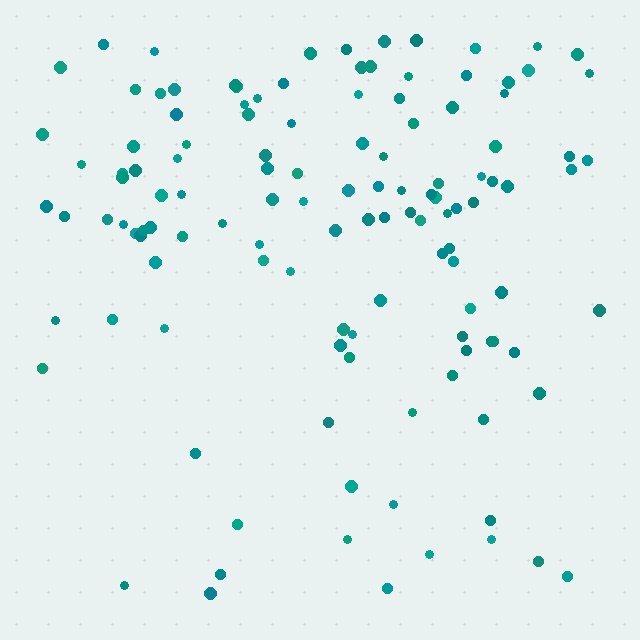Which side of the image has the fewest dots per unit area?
The bottom.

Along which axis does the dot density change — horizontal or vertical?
Vertical.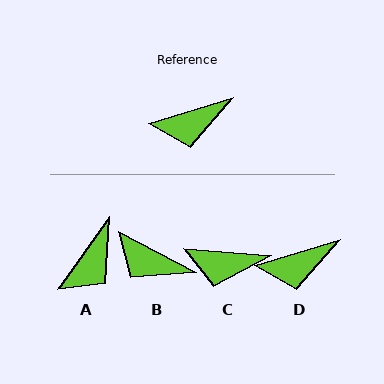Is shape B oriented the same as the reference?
No, it is off by about 45 degrees.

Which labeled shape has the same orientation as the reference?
D.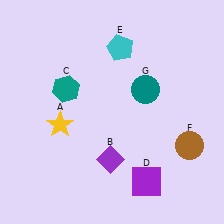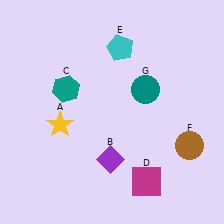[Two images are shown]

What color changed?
The square (D) changed from purple in Image 1 to magenta in Image 2.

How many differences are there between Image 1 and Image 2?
There is 1 difference between the two images.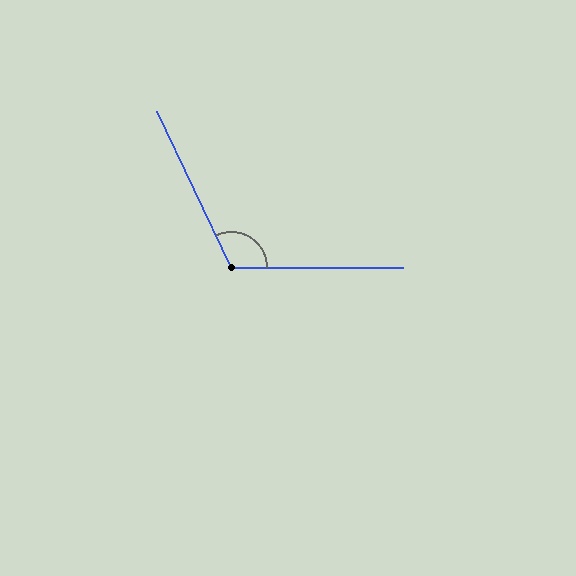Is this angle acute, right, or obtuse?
It is obtuse.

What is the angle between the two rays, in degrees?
Approximately 115 degrees.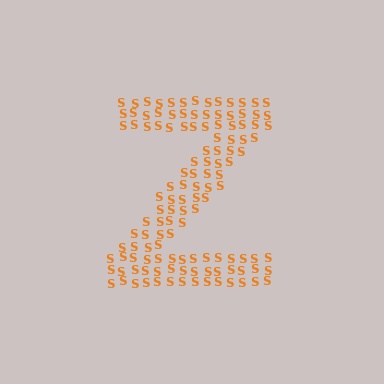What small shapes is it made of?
It is made of small letter S's.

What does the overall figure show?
The overall figure shows the letter Z.